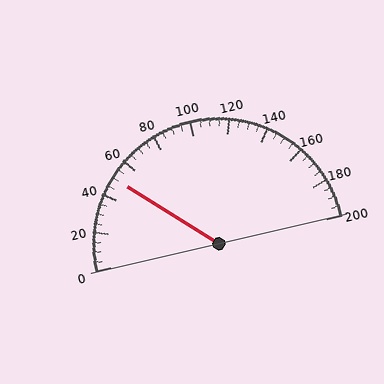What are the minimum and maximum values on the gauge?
The gauge ranges from 0 to 200.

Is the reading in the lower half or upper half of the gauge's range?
The reading is in the lower half of the range (0 to 200).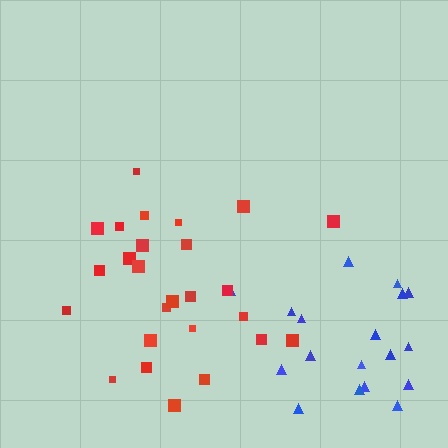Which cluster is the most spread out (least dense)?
Blue.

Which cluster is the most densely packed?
Red.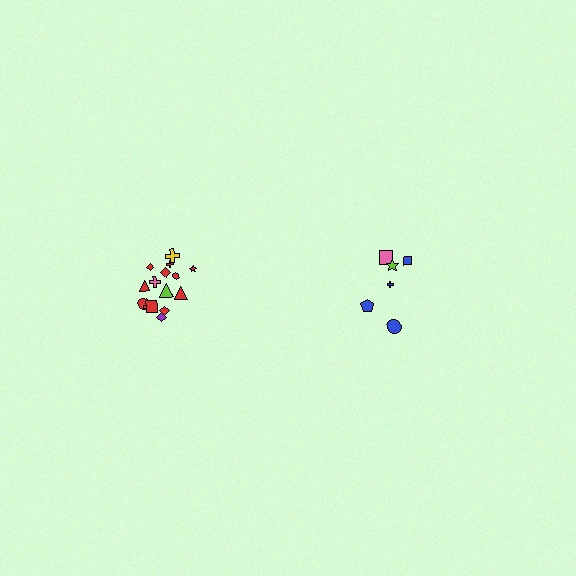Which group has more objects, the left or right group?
The left group.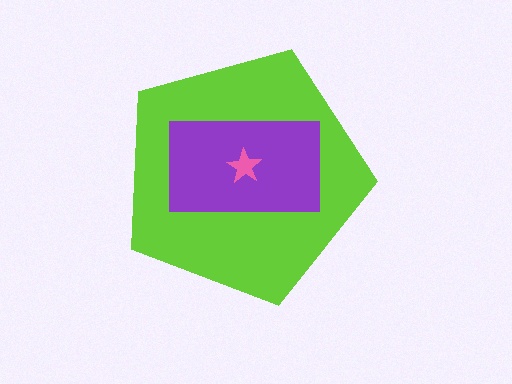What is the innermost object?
The pink star.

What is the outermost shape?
The lime pentagon.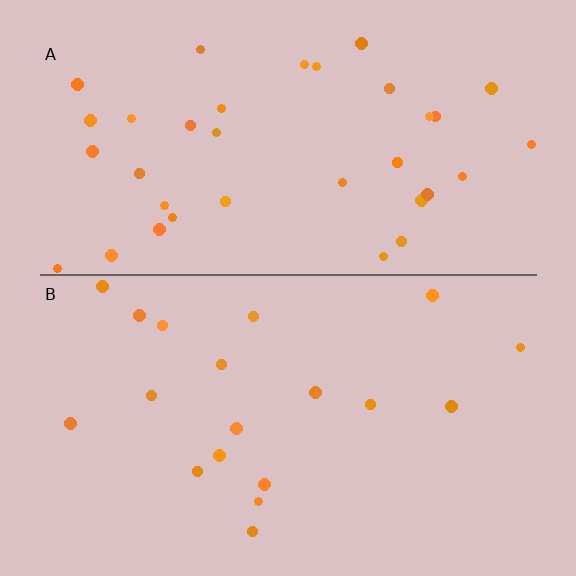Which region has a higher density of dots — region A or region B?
A (the top).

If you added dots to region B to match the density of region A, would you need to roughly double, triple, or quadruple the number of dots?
Approximately double.